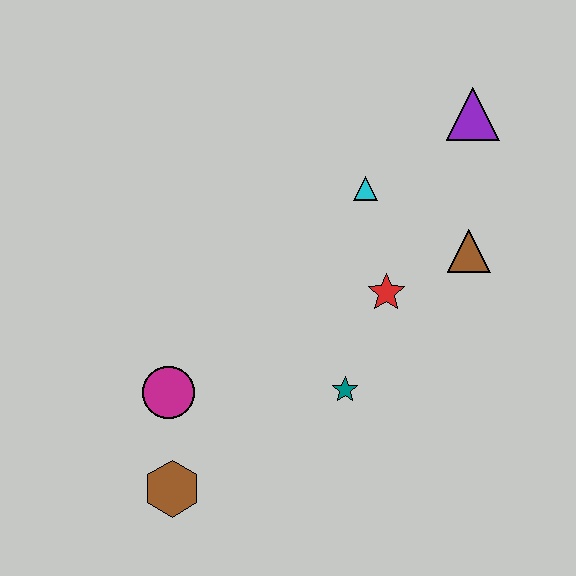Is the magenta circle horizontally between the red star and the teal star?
No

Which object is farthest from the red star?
The brown hexagon is farthest from the red star.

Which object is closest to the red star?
The brown triangle is closest to the red star.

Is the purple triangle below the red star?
No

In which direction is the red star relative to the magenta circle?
The red star is to the right of the magenta circle.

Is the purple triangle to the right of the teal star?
Yes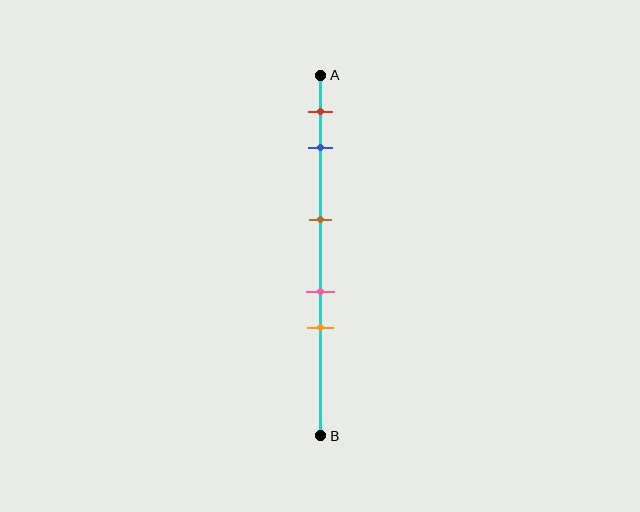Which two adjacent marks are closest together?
The pink and orange marks are the closest adjacent pair.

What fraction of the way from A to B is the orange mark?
The orange mark is approximately 70% (0.7) of the way from A to B.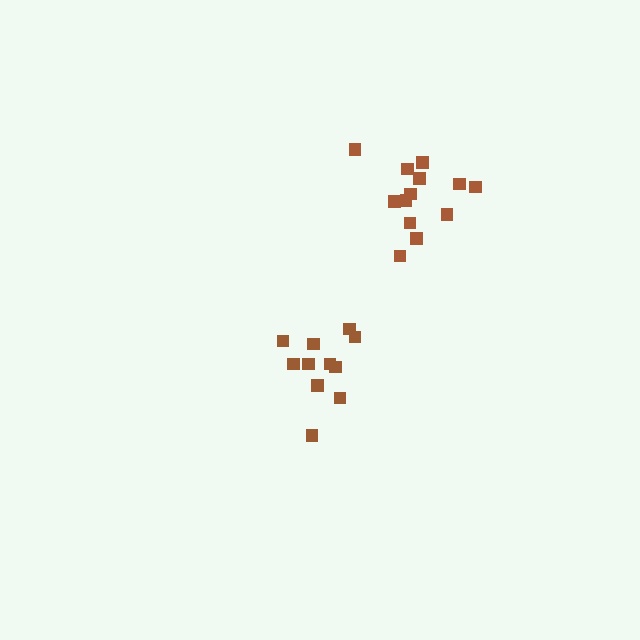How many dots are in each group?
Group 1: 13 dots, Group 2: 11 dots (24 total).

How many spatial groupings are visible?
There are 2 spatial groupings.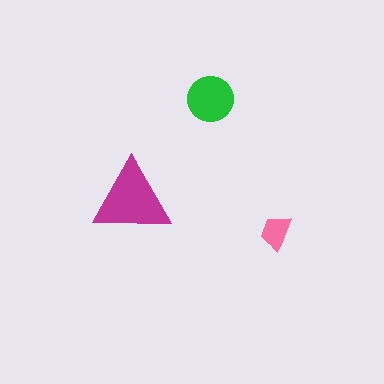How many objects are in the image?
There are 3 objects in the image.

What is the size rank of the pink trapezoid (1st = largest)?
3rd.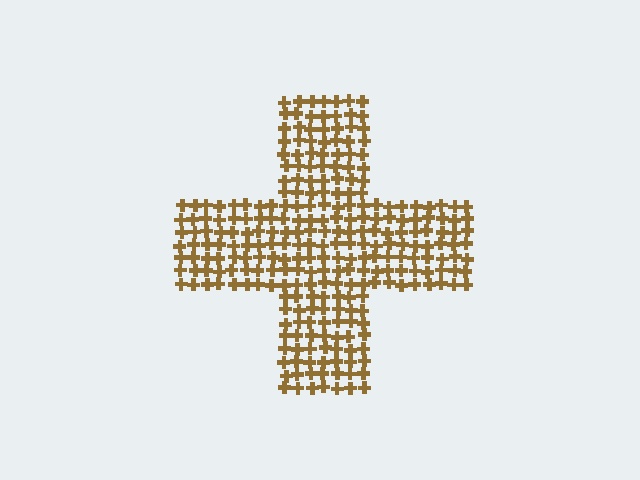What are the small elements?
The small elements are crosses.